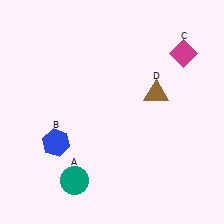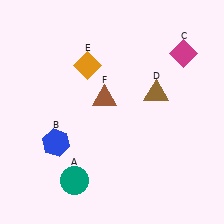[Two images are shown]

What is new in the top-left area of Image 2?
An orange diamond (E) was added in the top-left area of Image 2.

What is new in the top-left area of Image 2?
A brown triangle (F) was added in the top-left area of Image 2.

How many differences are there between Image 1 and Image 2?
There are 2 differences between the two images.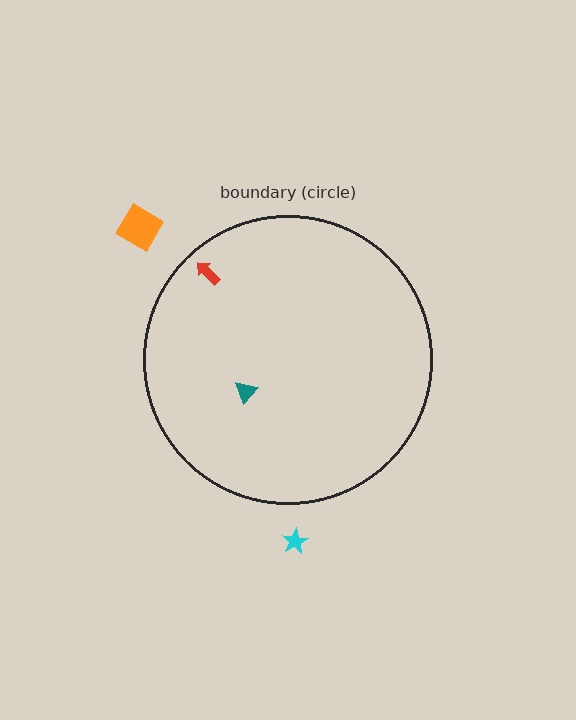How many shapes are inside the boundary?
2 inside, 2 outside.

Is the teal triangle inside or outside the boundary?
Inside.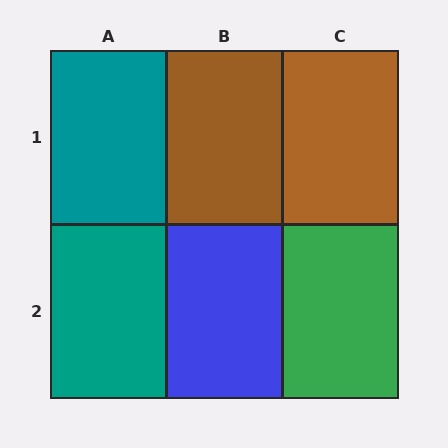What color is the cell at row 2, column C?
Green.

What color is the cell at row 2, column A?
Teal.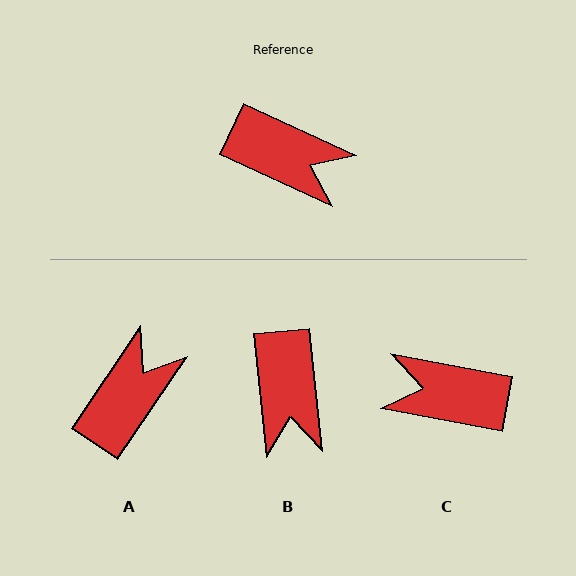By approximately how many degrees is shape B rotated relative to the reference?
Approximately 59 degrees clockwise.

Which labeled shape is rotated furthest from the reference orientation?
C, about 166 degrees away.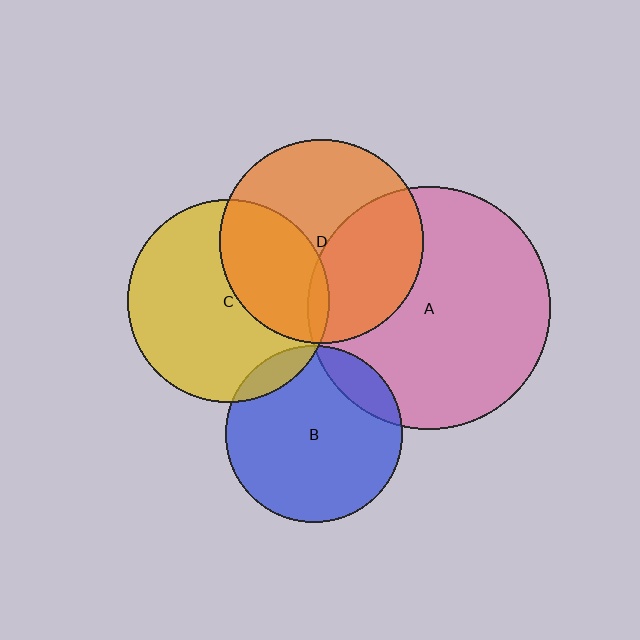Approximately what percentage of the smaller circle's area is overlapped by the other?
Approximately 10%.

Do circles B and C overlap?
Yes.